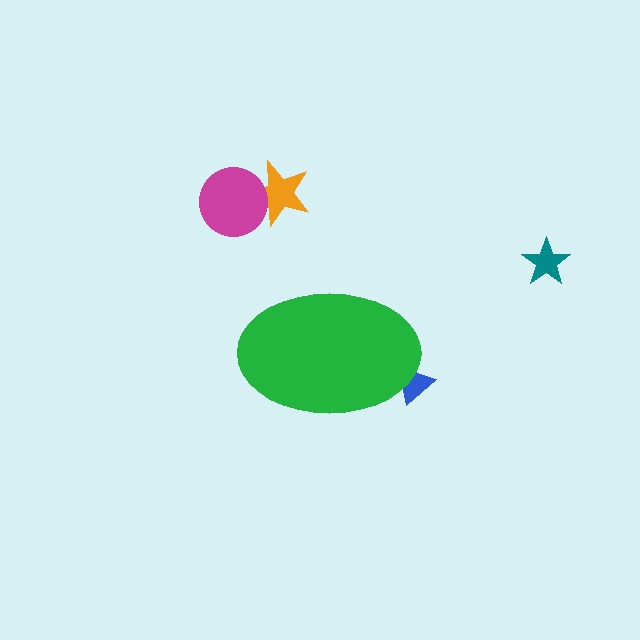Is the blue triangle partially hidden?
Yes, the blue triangle is partially hidden behind the green ellipse.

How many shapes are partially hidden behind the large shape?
1 shape is partially hidden.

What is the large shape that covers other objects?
A green ellipse.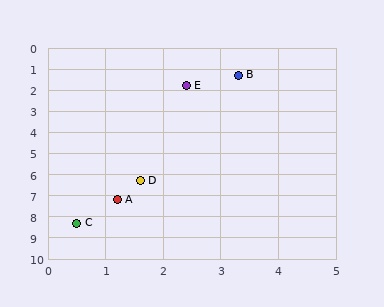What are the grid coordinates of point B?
Point B is at approximately (3.3, 1.3).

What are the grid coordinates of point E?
Point E is at approximately (2.4, 1.8).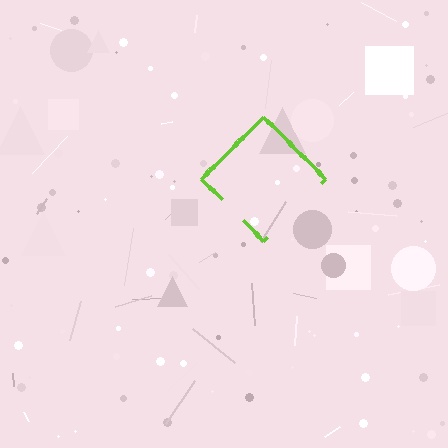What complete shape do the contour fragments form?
The contour fragments form a diamond.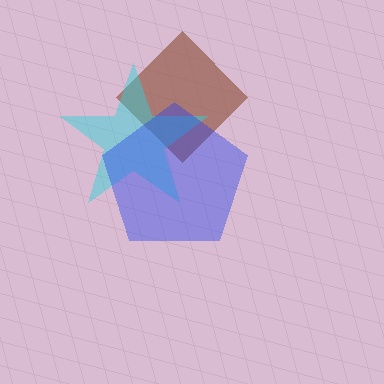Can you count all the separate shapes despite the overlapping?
Yes, there are 3 separate shapes.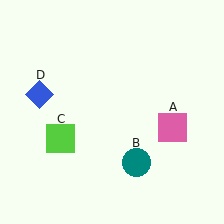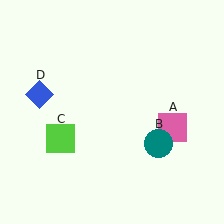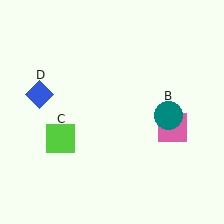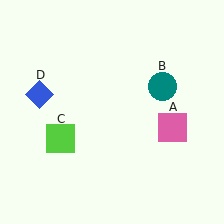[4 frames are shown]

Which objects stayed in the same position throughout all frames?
Pink square (object A) and lime square (object C) and blue diamond (object D) remained stationary.